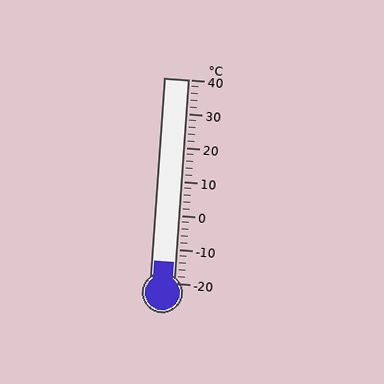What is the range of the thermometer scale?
The thermometer scale ranges from -20°C to 40°C.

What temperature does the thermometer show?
The thermometer shows approximately -14°C.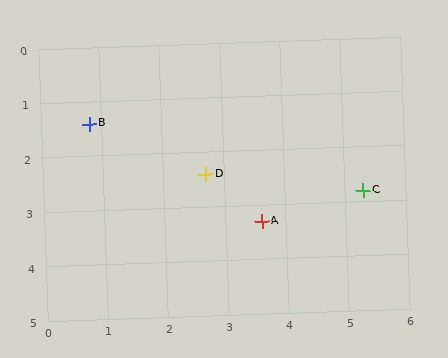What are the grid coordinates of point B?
Point B is at approximately (0.8, 1.4).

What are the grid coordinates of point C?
Point C is at approximately (5.3, 2.8).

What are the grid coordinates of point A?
Point A is at approximately (3.6, 3.3).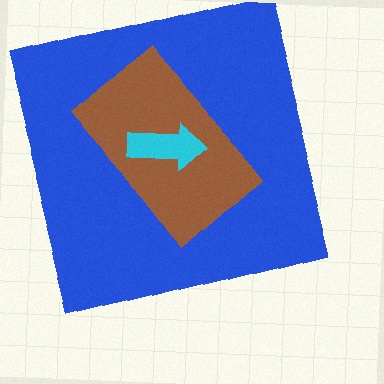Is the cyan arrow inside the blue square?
Yes.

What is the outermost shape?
The blue square.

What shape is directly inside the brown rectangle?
The cyan arrow.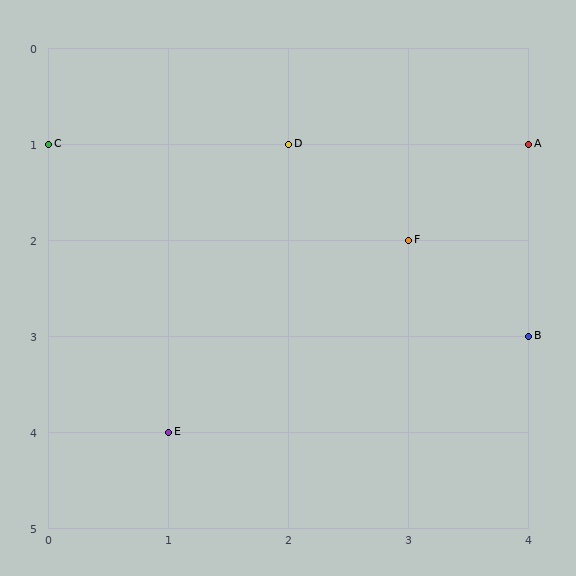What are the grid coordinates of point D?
Point D is at grid coordinates (2, 1).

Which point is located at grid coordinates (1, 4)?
Point E is at (1, 4).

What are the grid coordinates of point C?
Point C is at grid coordinates (0, 1).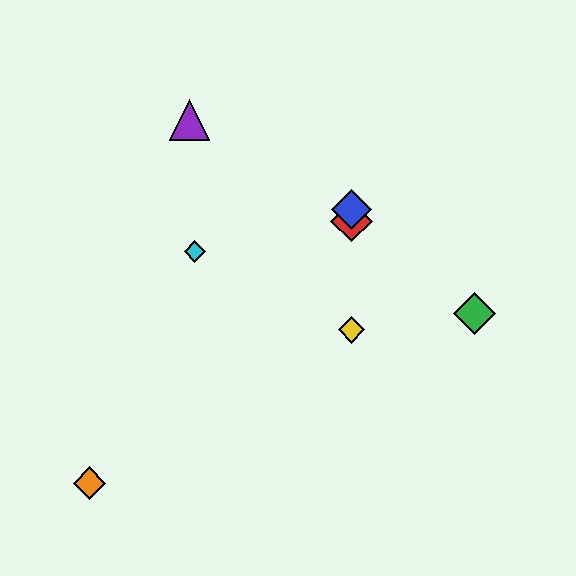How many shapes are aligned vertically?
3 shapes (the red diamond, the blue diamond, the yellow diamond) are aligned vertically.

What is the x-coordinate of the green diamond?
The green diamond is at x≈474.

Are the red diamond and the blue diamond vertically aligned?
Yes, both are at x≈352.